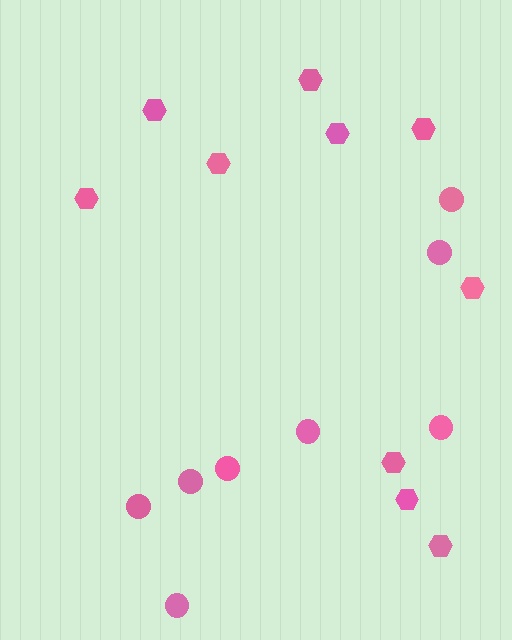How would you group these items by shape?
There are 2 groups: one group of hexagons (10) and one group of circles (8).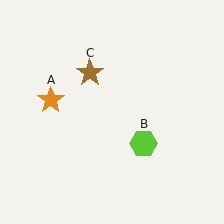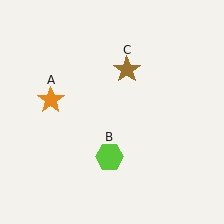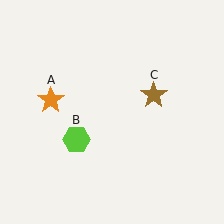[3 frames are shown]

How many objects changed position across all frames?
2 objects changed position: lime hexagon (object B), brown star (object C).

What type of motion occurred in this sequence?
The lime hexagon (object B), brown star (object C) rotated clockwise around the center of the scene.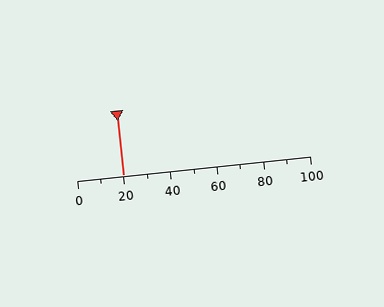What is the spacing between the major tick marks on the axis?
The major ticks are spaced 20 apart.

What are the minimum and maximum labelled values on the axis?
The axis runs from 0 to 100.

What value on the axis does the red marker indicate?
The marker indicates approximately 20.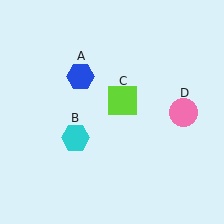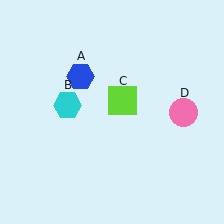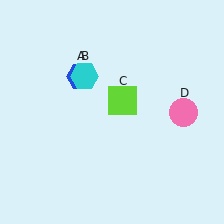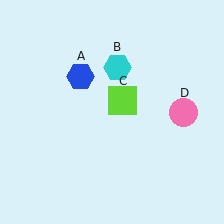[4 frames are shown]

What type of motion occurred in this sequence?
The cyan hexagon (object B) rotated clockwise around the center of the scene.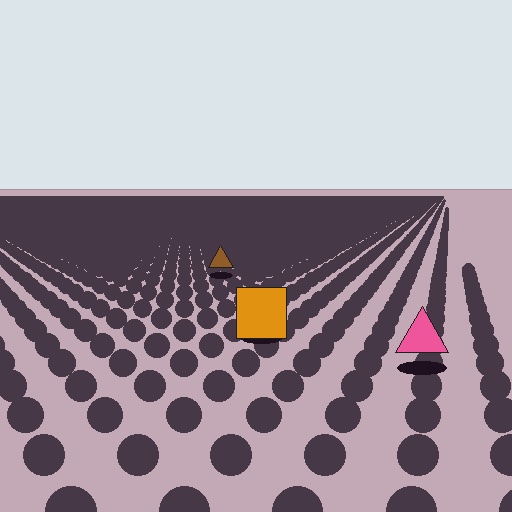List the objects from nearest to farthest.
From nearest to farthest: the pink triangle, the orange square, the brown triangle.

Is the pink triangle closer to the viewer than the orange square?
Yes. The pink triangle is closer — you can tell from the texture gradient: the ground texture is coarser near it.